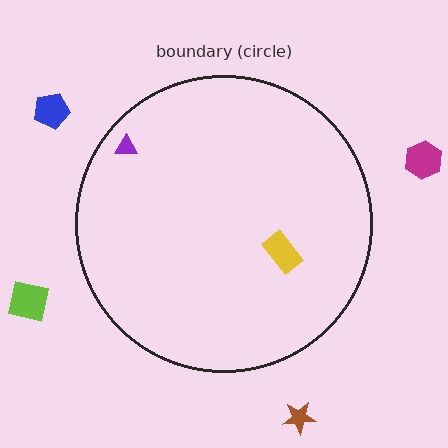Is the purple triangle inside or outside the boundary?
Inside.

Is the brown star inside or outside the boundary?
Outside.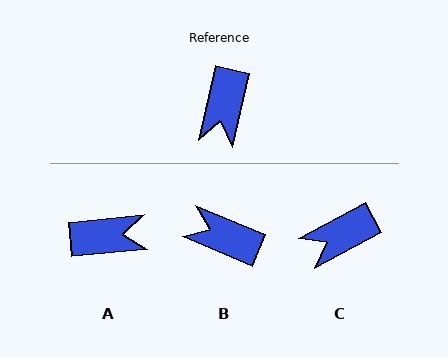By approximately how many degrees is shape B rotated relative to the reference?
Approximately 100 degrees clockwise.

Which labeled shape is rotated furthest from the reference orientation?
A, about 108 degrees away.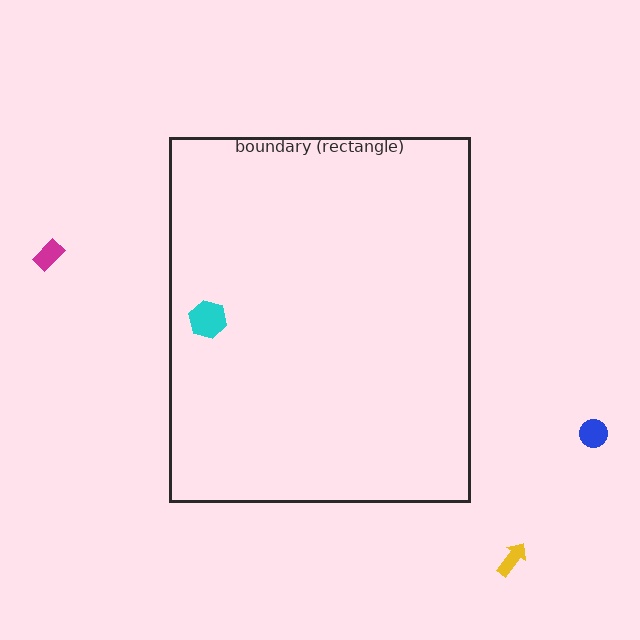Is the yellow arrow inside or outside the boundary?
Outside.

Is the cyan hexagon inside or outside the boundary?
Inside.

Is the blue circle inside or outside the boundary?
Outside.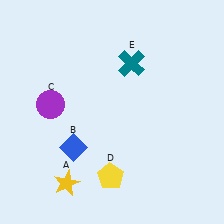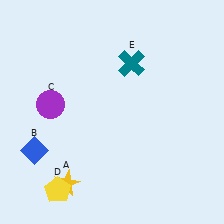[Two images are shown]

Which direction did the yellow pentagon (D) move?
The yellow pentagon (D) moved left.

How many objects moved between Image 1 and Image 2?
2 objects moved between the two images.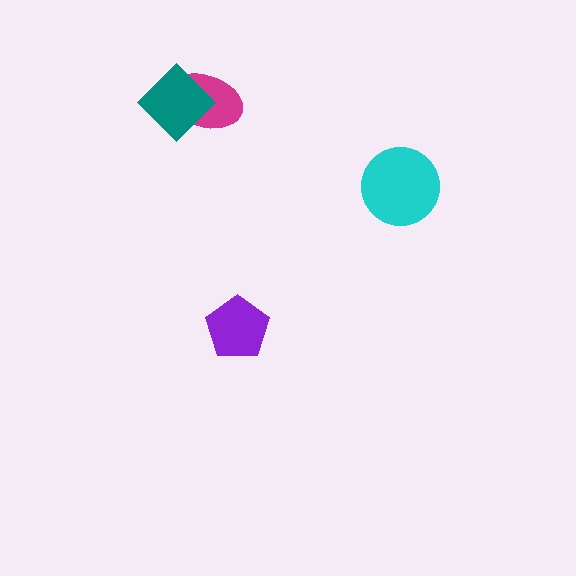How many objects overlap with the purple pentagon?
0 objects overlap with the purple pentagon.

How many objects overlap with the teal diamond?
1 object overlaps with the teal diamond.